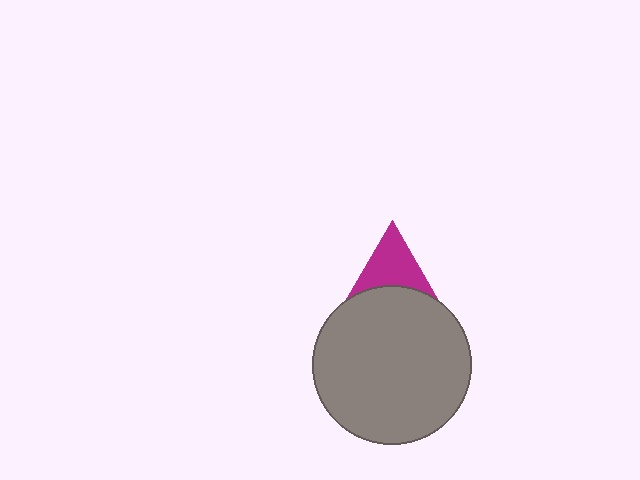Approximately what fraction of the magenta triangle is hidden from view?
Roughly 40% of the magenta triangle is hidden behind the gray circle.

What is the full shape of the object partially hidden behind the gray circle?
The partially hidden object is a magenta triangle.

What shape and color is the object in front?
The object in front is a gray circle.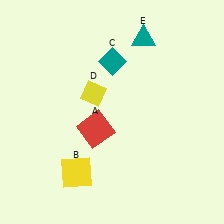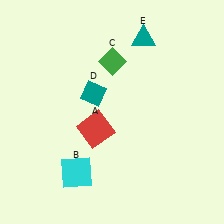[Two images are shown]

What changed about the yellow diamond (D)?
In Image 1, D is yellow. In Image 2, it changed to teal.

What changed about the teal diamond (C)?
In Image 1, C is teal. In Image 2, it changed to green.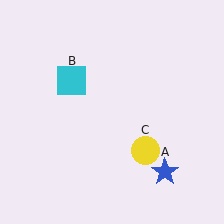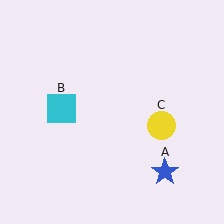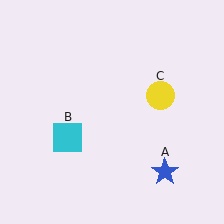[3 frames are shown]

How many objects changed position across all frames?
2 objects changed position: cyan square (object B), yellow circle (object C).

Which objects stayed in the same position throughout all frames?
Blue star (object A) remained stationary.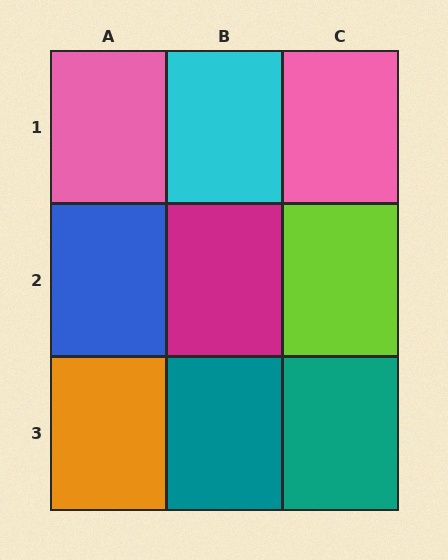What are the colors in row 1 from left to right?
Pink, cyan, pink.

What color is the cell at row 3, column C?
Teal.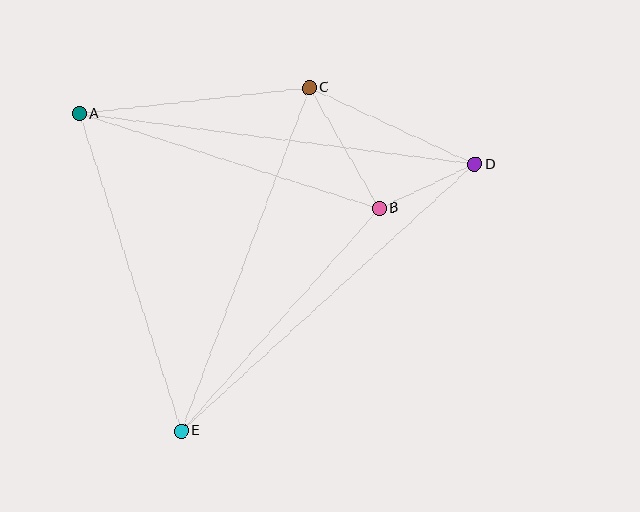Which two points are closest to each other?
Points B and D are closest to each other.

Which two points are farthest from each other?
Points A and D are farthest from each other.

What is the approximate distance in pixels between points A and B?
The distance between A and B is approximately 314 pixels.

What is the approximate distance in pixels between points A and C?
The distance between A and C is approximately 232 pixels.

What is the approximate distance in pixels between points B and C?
The distance between B and C is approximately 140 pixels.